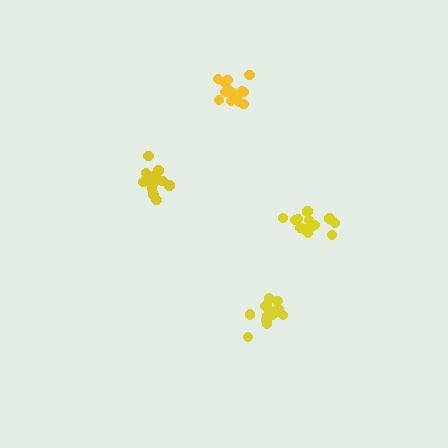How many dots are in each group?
Group 1: 17 dots, Group 2: 16 dots, Group 3: 14 dots, Group 4: 16 dots (63 total).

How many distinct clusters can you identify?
There are 4 distinct clusters.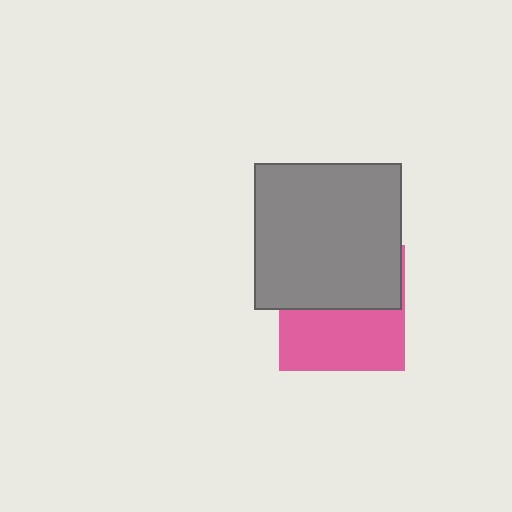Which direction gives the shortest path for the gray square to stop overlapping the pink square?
Moving up gives the shortest separation.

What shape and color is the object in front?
The object in front is a gray square.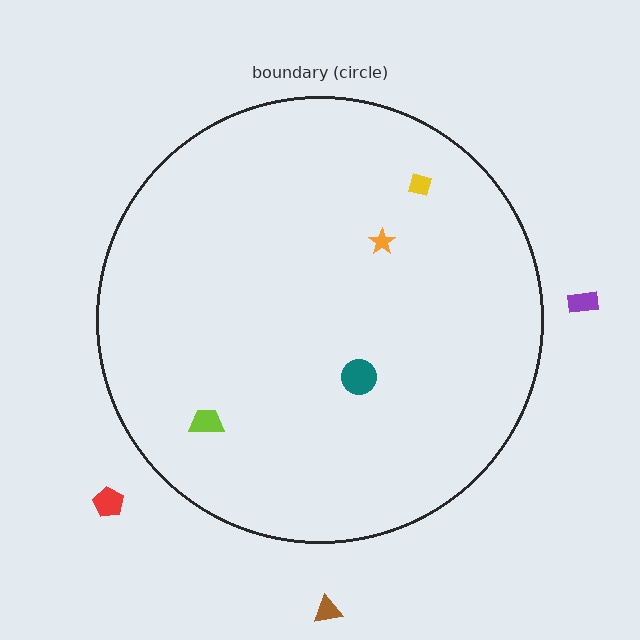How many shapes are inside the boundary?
4 inside, 3 outside.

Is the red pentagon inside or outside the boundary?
Outside.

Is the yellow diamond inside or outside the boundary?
Inside.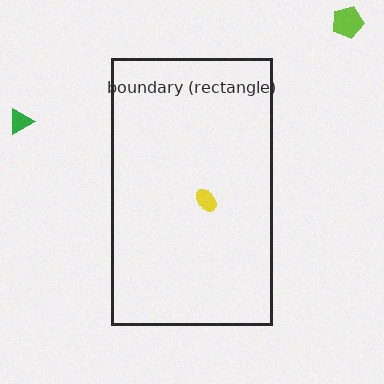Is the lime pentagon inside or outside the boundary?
Outside.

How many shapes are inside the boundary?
1 inside, 2 outside.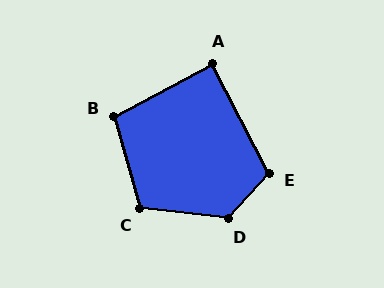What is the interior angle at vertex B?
Approximately 102 degrees (obtuse).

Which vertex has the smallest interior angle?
A, at approximately 90 degrees.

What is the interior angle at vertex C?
Approximately 112 degrees (obtuse).